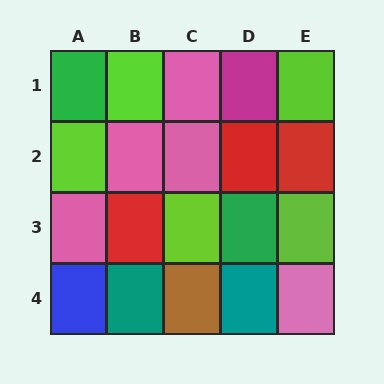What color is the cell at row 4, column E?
Pink.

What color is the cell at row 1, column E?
Lime.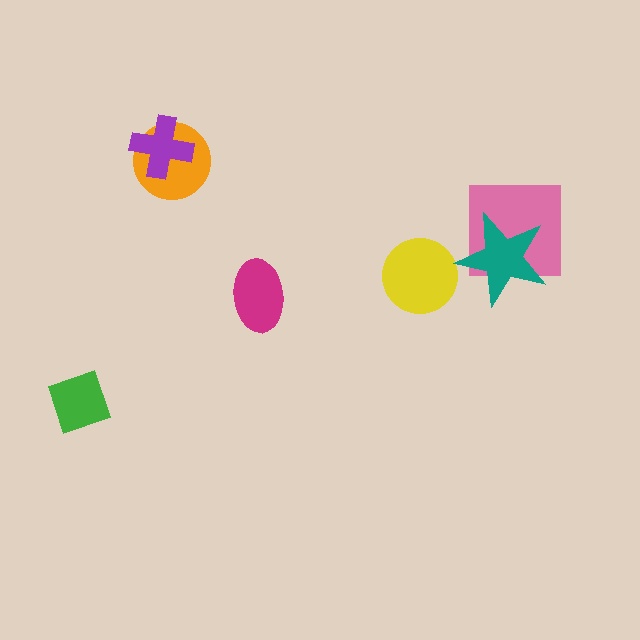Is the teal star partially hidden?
No, no other shape covers it.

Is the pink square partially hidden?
Yes, it is partially covered by another shape.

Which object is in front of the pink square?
The teal star is in front of the pink square.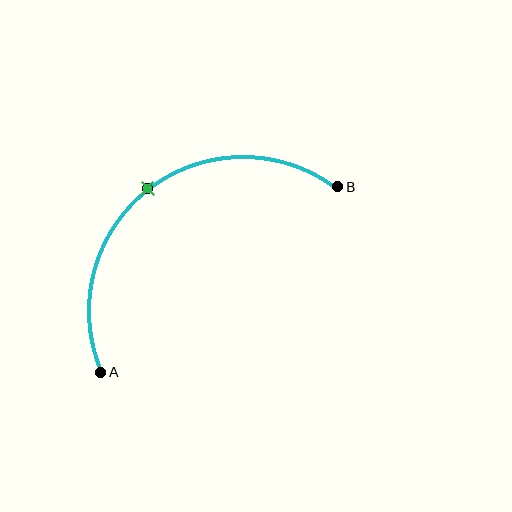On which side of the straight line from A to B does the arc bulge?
The arc bulges above and to the left of the straight line connecting A and B.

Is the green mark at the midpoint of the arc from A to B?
Yes. The green mark lies on the arc at equal arc-length from both A and B — it is the arc midpoint.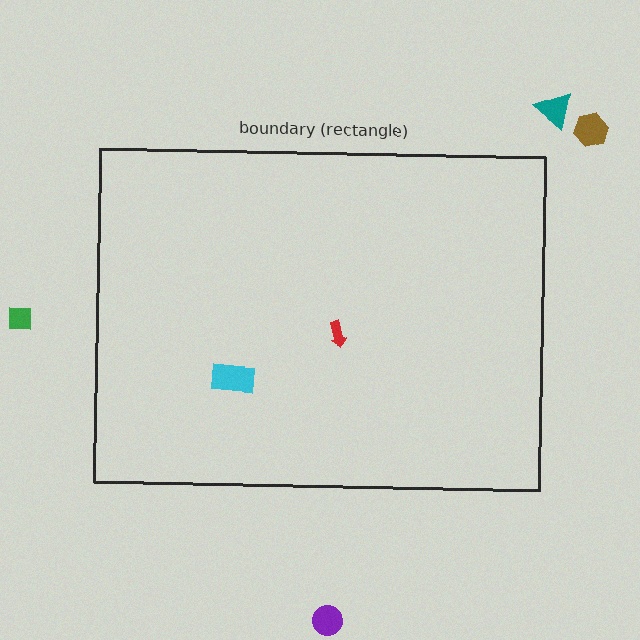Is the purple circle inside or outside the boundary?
Outside.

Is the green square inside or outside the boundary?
Outside.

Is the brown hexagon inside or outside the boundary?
Outside.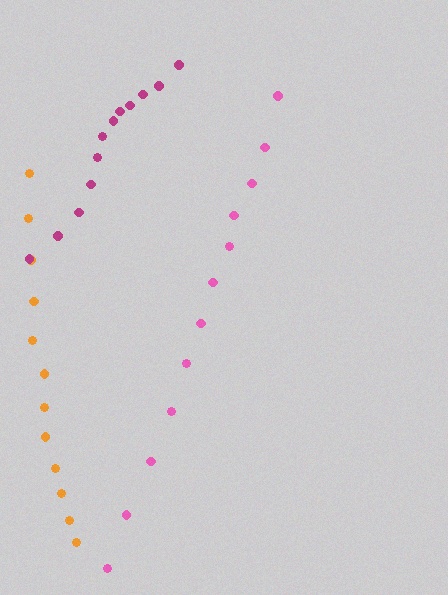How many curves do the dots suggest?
There are 3 distinct paths.